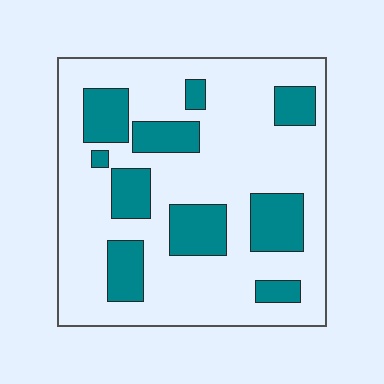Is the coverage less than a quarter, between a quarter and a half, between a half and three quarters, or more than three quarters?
Between a quarter and a half.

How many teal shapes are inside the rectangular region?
10.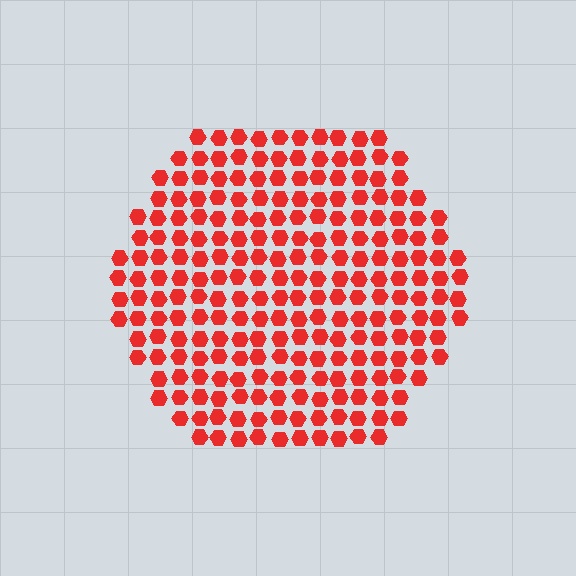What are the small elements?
The small elements are hexagons.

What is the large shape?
The large shape is a hexagon.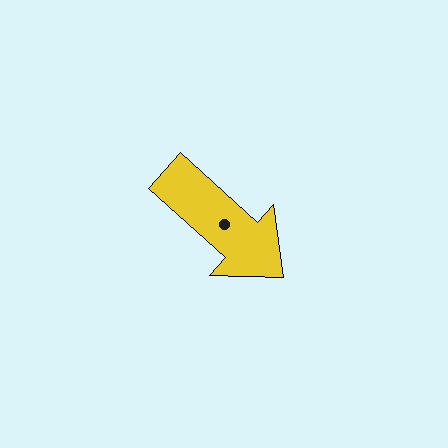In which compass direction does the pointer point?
Southeast.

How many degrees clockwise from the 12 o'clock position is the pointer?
Approximately 132 degrees.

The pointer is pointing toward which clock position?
Roughly 4 o'clock.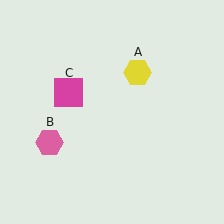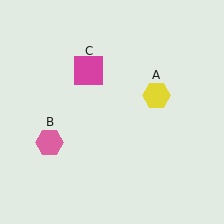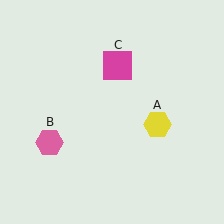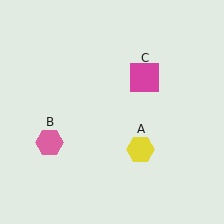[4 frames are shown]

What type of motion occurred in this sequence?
The yellow hexagon (object A), magenta square (object C) rotated clockwise around the center of the scene.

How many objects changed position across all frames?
2 objects changed position: yellow hexagon (object A), magenta square (object C).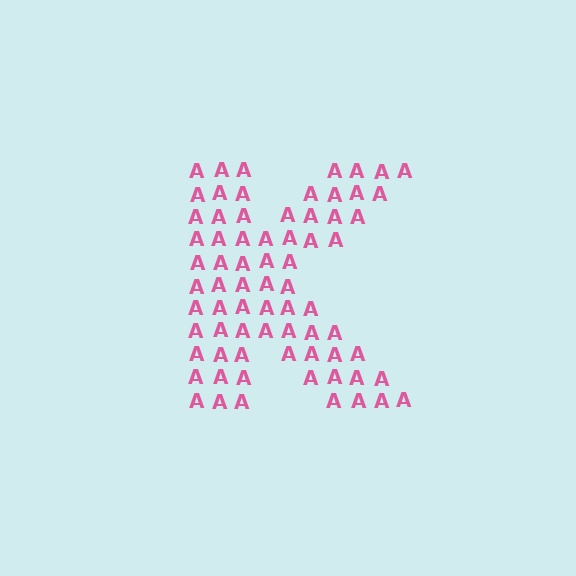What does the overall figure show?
The overall figure shows the letter K.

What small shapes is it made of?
It is made of small letter A's.